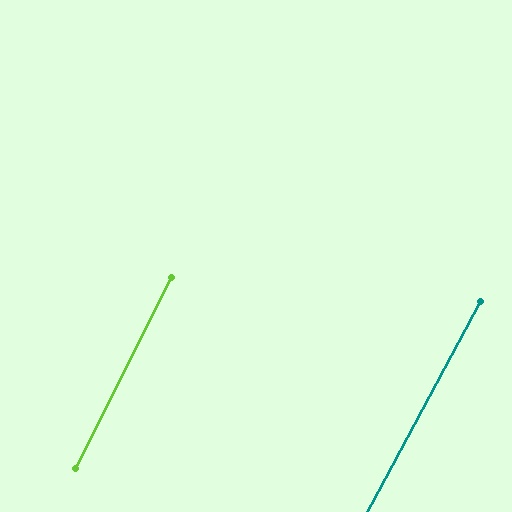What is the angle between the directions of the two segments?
Approximately 2 degrees.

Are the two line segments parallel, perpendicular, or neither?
Parallel — their directions differ by only 1.8°.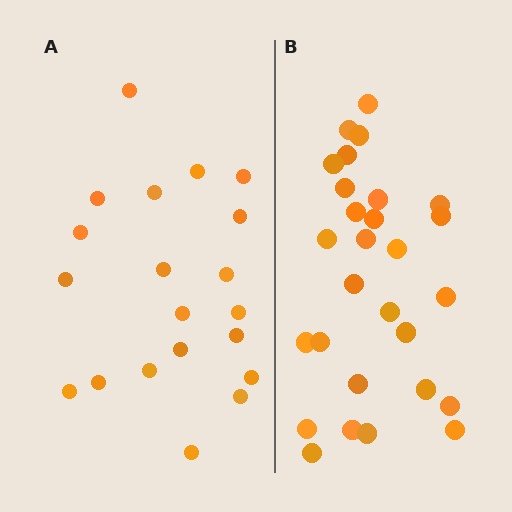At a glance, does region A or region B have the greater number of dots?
Region B (the right region) has more dots.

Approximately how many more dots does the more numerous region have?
Region B has roughly 8 or so more dots than region A.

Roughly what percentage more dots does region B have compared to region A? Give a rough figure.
About 40% more.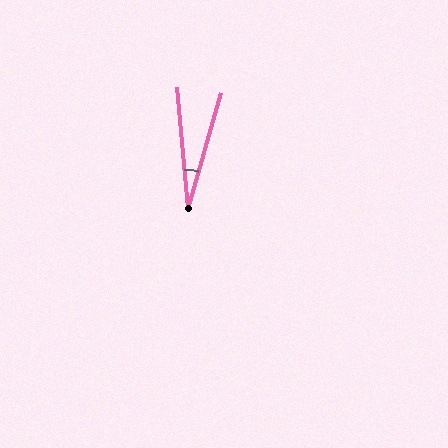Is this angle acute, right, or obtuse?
It is acute.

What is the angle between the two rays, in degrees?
Approximately 21 degrees.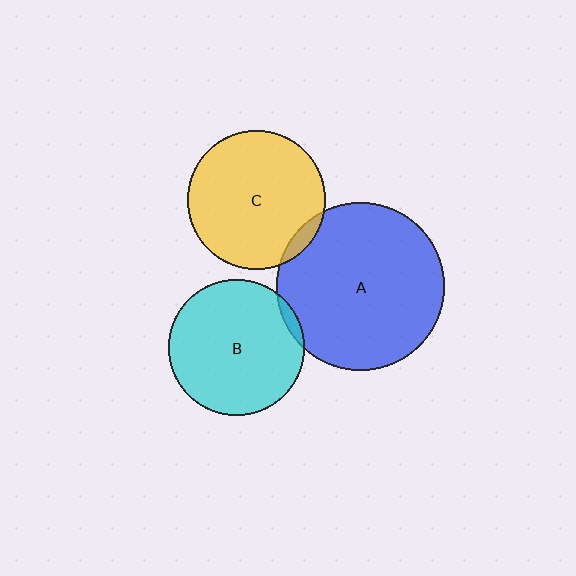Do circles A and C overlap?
Yes.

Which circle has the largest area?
Circle A (blue).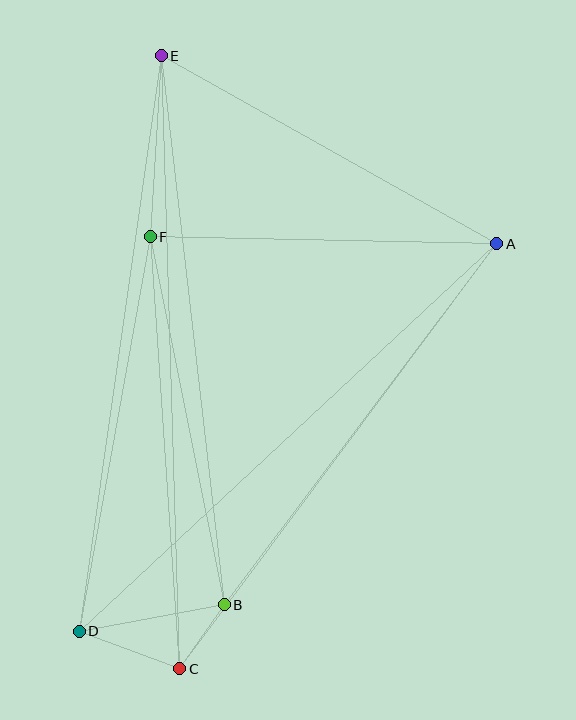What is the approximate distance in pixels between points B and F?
The distance between B and F is approximately 376 pixels.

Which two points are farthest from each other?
Points C and E are farthest from each other.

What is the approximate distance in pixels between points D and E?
The distance between D and E is approximately 582 pixels.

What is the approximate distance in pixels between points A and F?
The distance between A and F is approximately 347 pixels.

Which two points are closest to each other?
Points B and C are closest to each other.